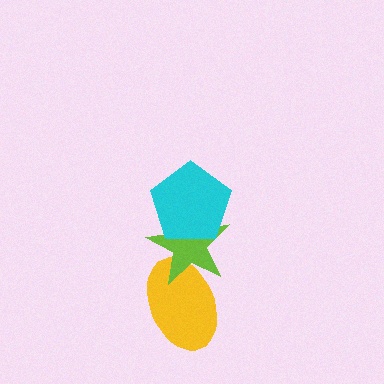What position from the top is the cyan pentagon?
The cyan pentagon is 1st from the top.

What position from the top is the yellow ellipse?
The yellow ellipse is 3rd from the top.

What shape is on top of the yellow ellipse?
The lime star is on top of the yellow ellipse.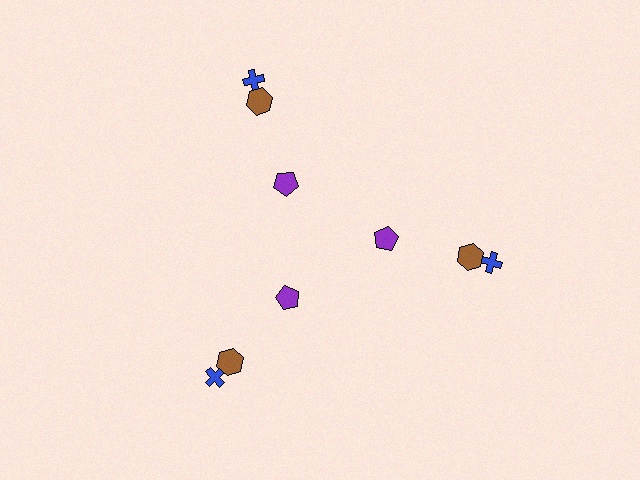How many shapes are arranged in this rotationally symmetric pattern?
There are 9 shapes, arranged in 3 groups of 3.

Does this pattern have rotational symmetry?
Yes, this pattern has 3-fold rotational symmetry. It looks the same after rotating 120 degrees around the center.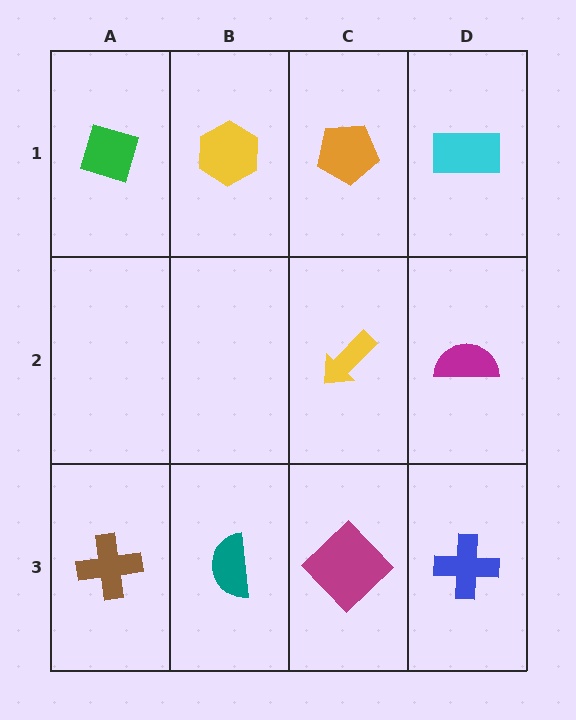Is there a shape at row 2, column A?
No, that cell is empty.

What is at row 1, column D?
A cyan rectangle.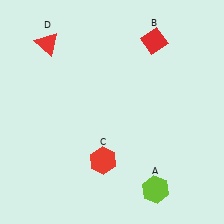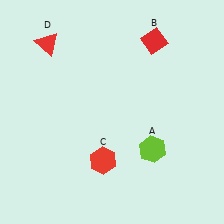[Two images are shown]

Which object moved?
The lime hexagon (A) moved up.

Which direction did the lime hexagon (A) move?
The lime hexagon (A) moved up.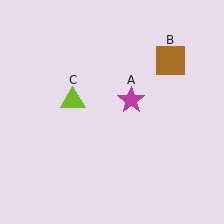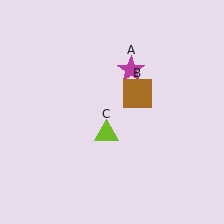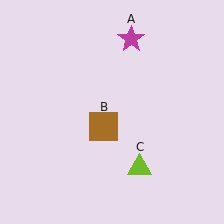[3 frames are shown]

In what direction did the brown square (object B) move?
The brown square (object B) moved down and to the left.